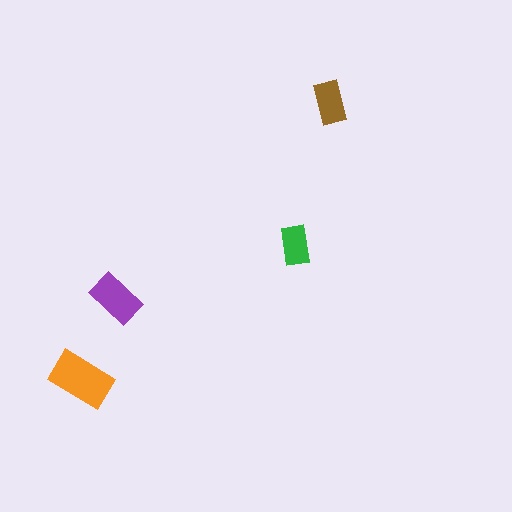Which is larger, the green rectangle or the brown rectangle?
The brown one.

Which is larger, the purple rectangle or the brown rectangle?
The purple one.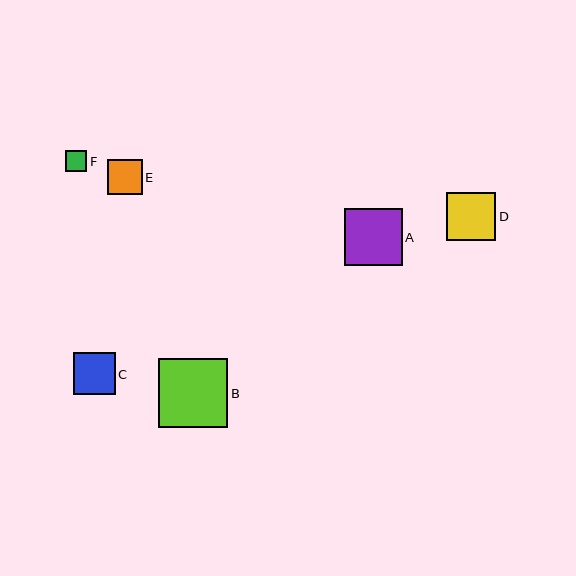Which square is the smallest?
Square F is the smallest with a size of approximately 21 pixels.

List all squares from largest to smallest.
From largest to smallest: B, A, D, C, E, F.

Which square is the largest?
Square B is the largest with a size of approximately 69 pixels.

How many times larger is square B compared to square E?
Square B is approximately 2.0 times the size of square E.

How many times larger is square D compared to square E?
Square D is approximately 1.4 times the size of square E.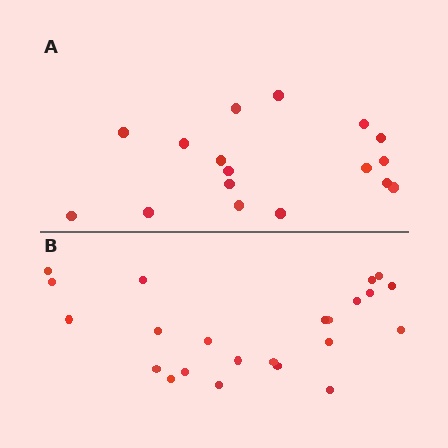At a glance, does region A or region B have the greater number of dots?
Region B (the bottom region) has more dots.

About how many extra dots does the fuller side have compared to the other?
Region B has about 6 more dots than region A.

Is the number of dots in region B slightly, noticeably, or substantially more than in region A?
Region B has noticeably more, but not dramatically so. The ratio is roughly 1.4 to 1.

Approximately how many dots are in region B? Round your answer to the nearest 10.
About 20 dots. (The exact count is 23, which rounds to 20.)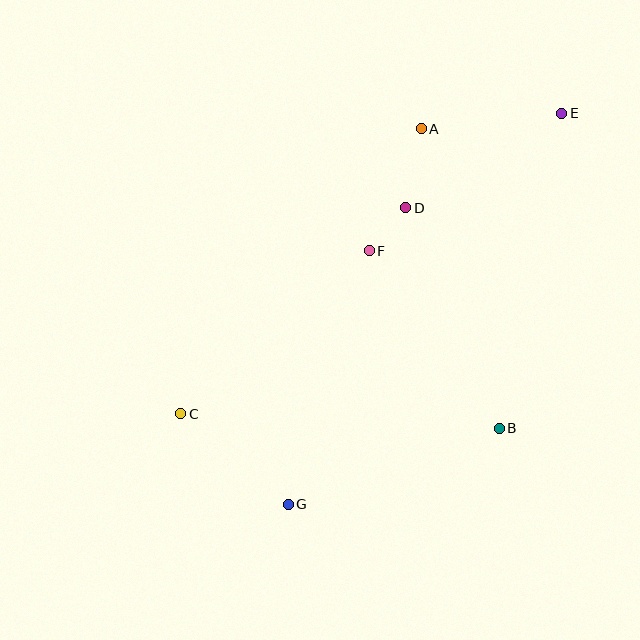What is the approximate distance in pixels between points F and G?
The distance between F and G is approximately 266 pixels.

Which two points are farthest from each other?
Points C and E are farthest from each other.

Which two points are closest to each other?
Points D and F are closest to each other.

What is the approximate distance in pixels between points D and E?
The distance between D and E is approximately 182 pixels.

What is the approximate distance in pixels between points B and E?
The distance between B and E is approximately 321 pixels.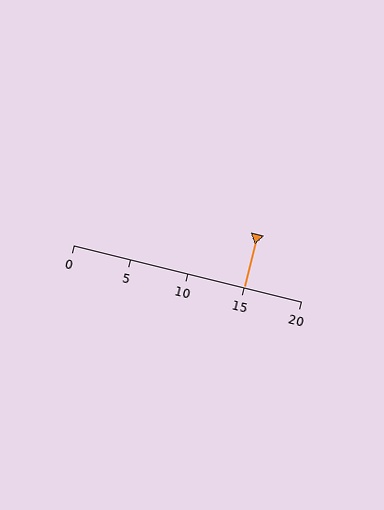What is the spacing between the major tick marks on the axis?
The major ticks are spaced 5 apart.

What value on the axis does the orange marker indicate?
The marker indicates approximately 15.